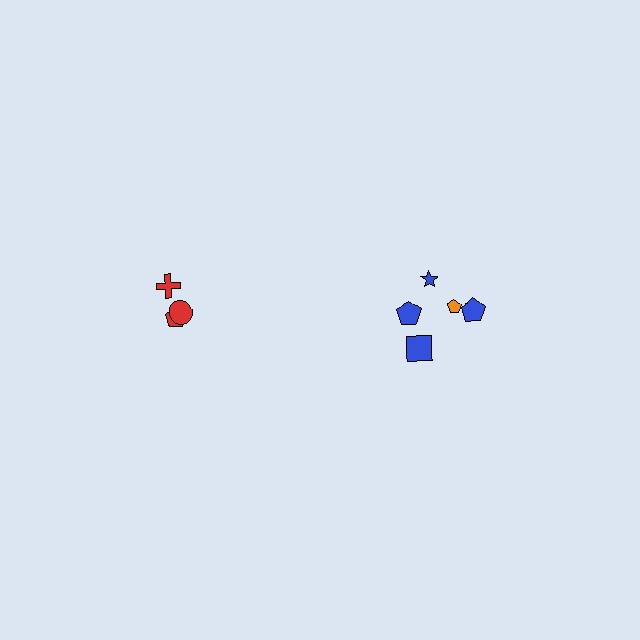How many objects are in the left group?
There are 3 objects.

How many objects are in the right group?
There are 6 objects.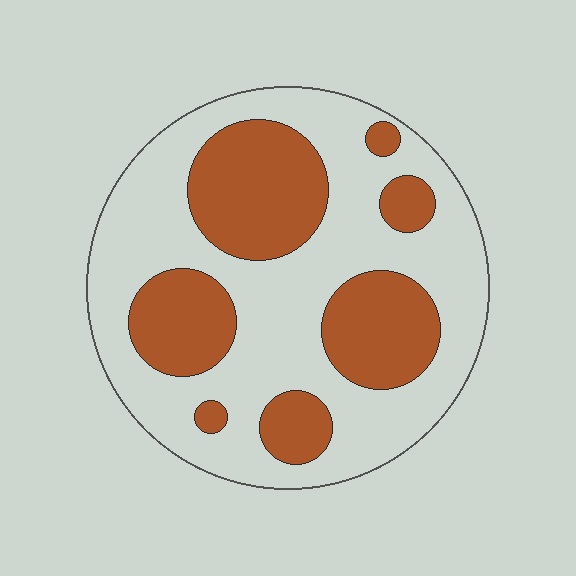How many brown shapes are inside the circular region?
7.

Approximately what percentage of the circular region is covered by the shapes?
Approximately 35%.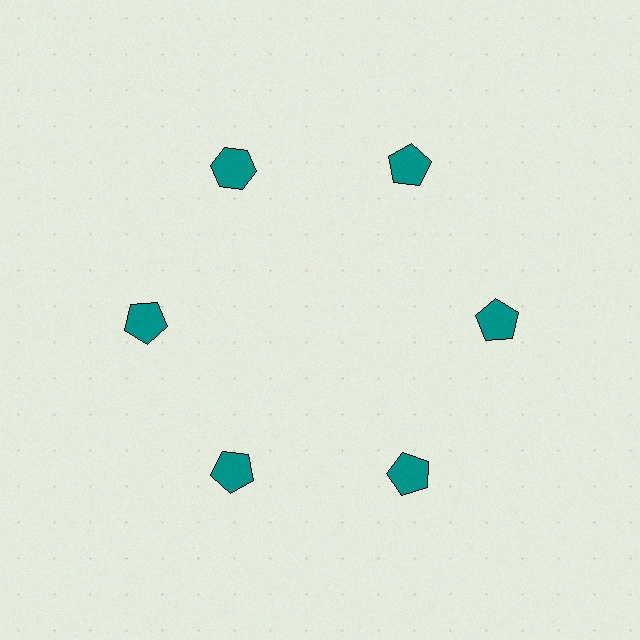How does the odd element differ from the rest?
It has a different shape: hexagon instead of pentagon.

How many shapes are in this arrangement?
There are 6 shapes arranged in a ring pattern.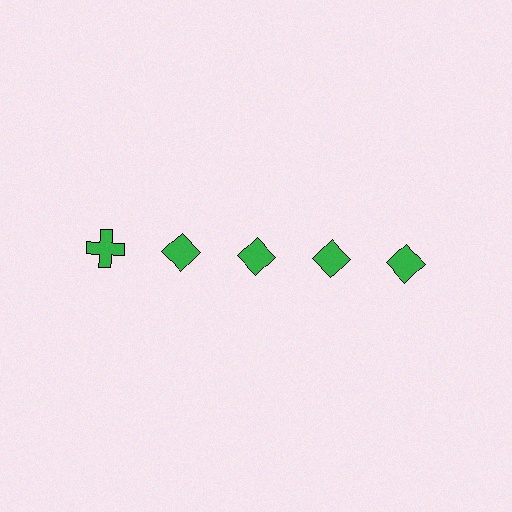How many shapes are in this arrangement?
There are 5 shapes arranged in a grid pattern.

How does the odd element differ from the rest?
It has a different shape: cross instead of diamond.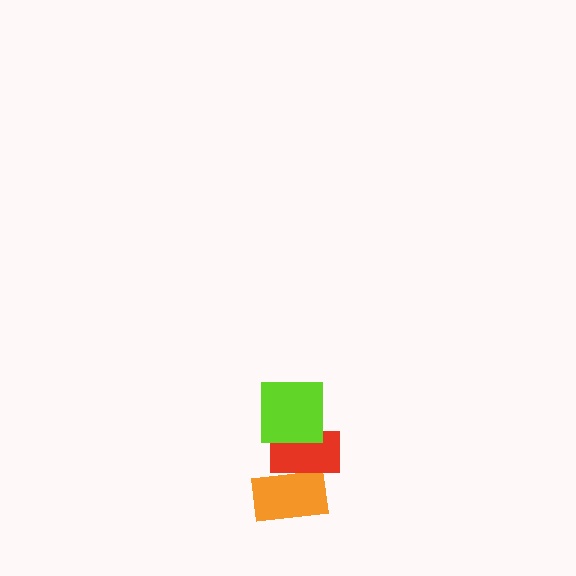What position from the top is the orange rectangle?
The orange rectangle is 3rd from the top.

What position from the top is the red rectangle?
The red rectangle is 2nd from the top.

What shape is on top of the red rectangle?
The lime square is on top of the red rectangle.